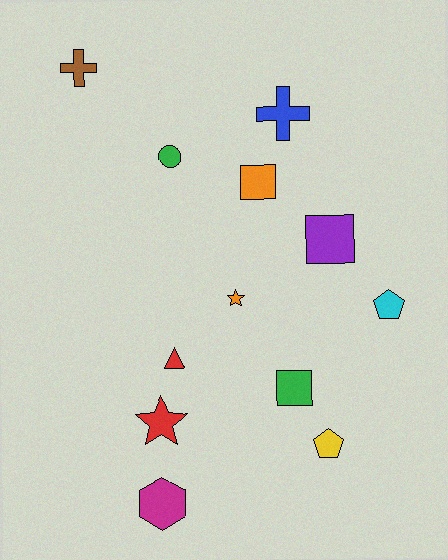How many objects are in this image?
There are 12 objects.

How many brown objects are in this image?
There is 1 brown object.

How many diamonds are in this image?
There are no diamonds.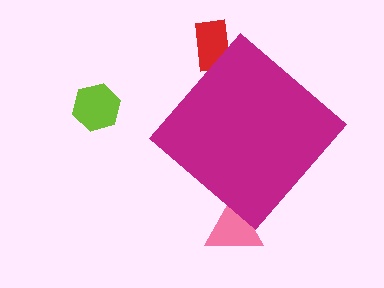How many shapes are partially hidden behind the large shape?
2 shapes are partially hidden.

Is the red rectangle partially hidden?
Yes, the red rectangle is partially hidden behind the magenta diamond.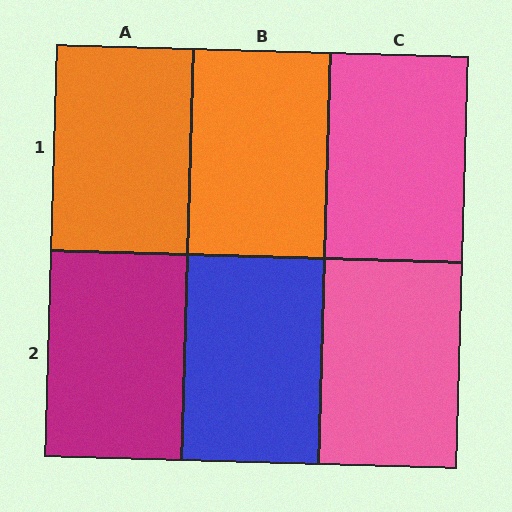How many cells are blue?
1 cell is blue.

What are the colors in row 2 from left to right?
Magenta, blue, pink.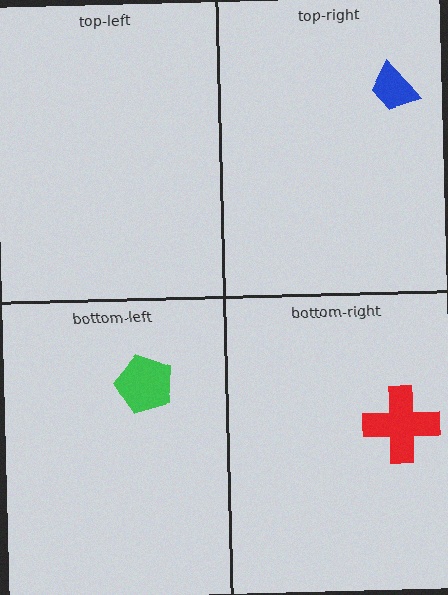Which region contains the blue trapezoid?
The top-right region.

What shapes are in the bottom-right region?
The red cross.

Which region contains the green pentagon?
The bottom-left region.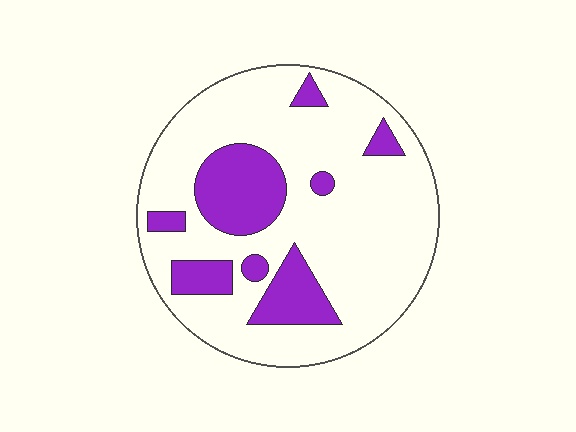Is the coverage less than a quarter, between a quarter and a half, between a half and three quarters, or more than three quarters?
Less than a quarter.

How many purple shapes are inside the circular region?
8.